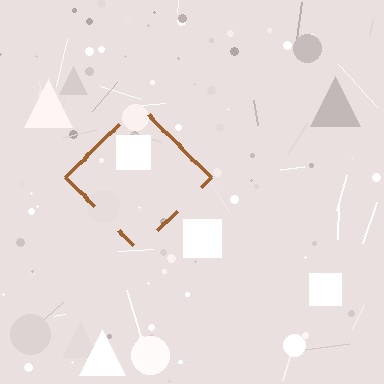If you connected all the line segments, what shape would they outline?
They would outline a diamond.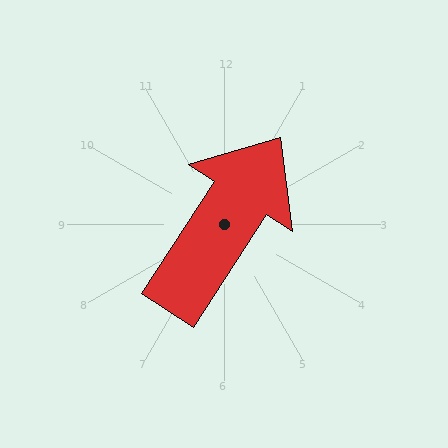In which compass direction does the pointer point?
Northeast.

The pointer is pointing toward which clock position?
Roughly 1 o'clock.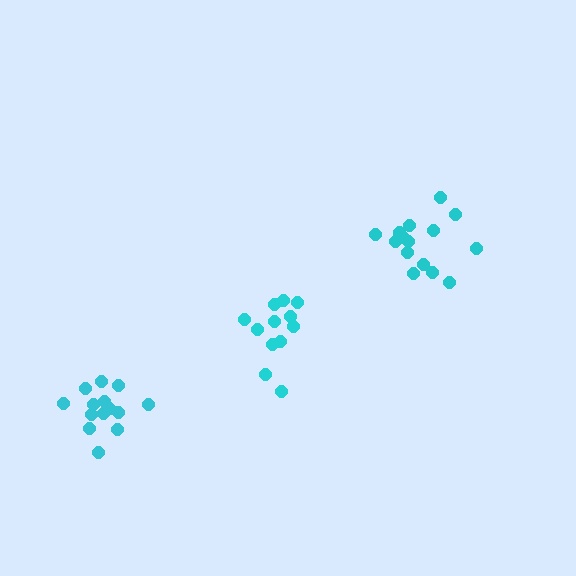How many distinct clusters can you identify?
There are 3 distinct clusters.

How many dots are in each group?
Group 1: 15 dots, Group 2: 14 dots, Group 3: 12 dots (41 total).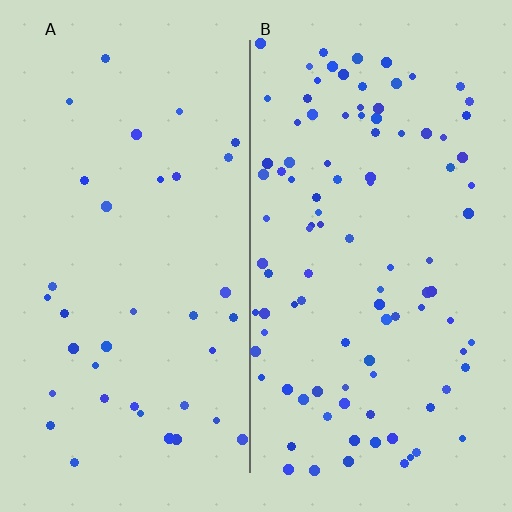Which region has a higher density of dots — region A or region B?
B (the right).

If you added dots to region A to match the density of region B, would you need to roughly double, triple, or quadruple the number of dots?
Approximately triple.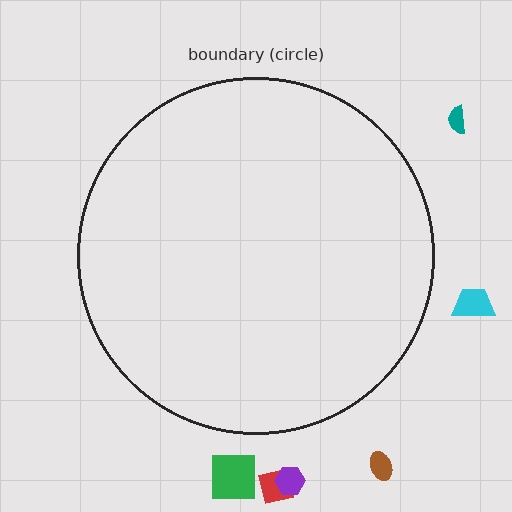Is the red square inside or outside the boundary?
Outside.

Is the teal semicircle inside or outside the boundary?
Outside.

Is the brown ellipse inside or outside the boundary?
Outside.